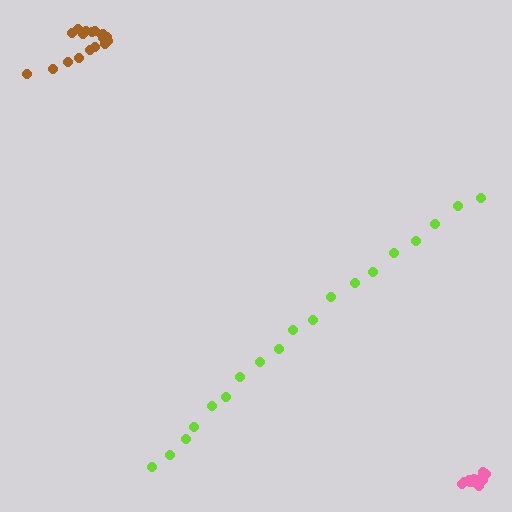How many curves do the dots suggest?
There are 3 distinct paths.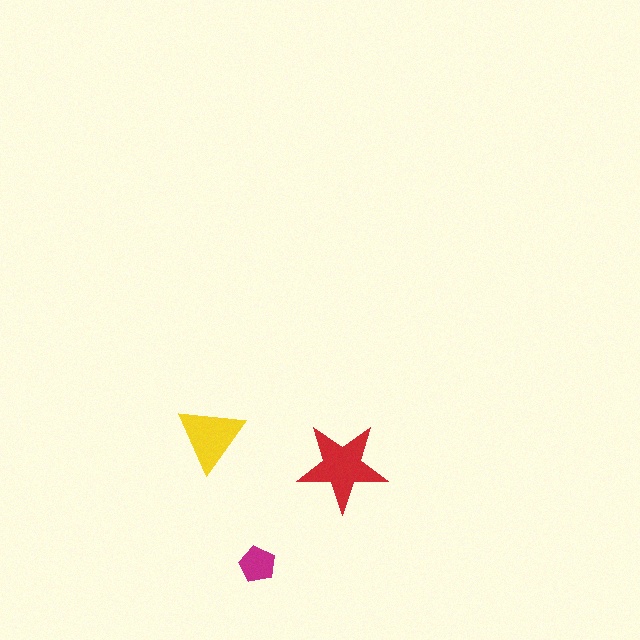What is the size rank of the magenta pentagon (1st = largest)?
3rd.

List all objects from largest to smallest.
The red star, the yellow triangle, the magenta pentagon.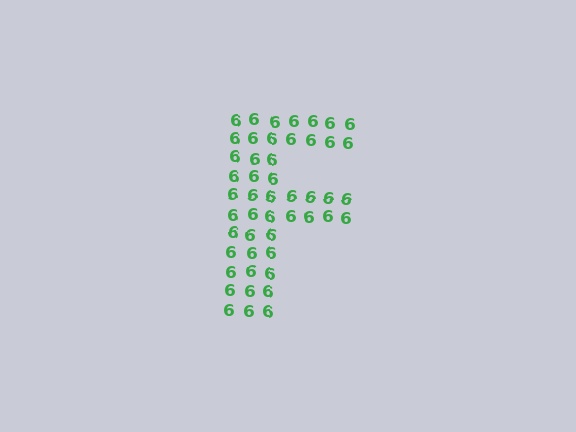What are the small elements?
The small elements are digit 6's.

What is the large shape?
The large shape is the letter F.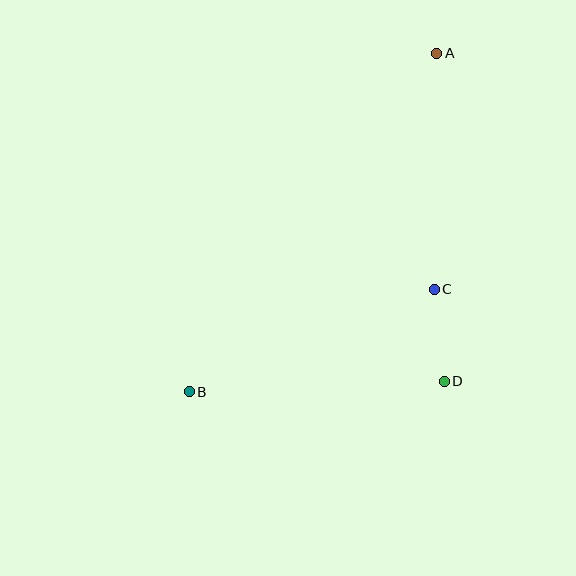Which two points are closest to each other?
Points C and D are closest to each other.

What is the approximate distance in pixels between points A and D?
The distance between A and D is approximately 329 pixels.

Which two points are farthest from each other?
Points A and B are farthest from each other.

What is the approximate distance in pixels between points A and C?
The distance between A and C is approximately 236 pixels.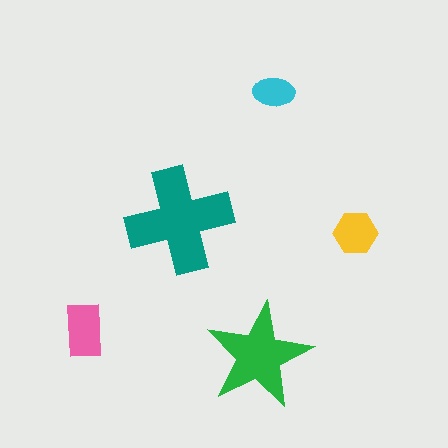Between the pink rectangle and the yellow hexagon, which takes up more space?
The pink rectangle.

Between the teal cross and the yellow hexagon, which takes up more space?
The teal cross.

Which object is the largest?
The teal cross.